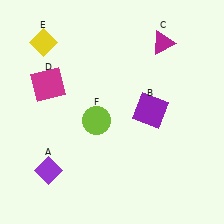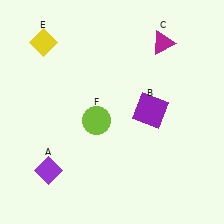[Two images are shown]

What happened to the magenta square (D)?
The magenta square (D) was removed in Image 2. It was in the top-left area of Image 1.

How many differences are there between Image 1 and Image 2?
There is 1 difference between the two images.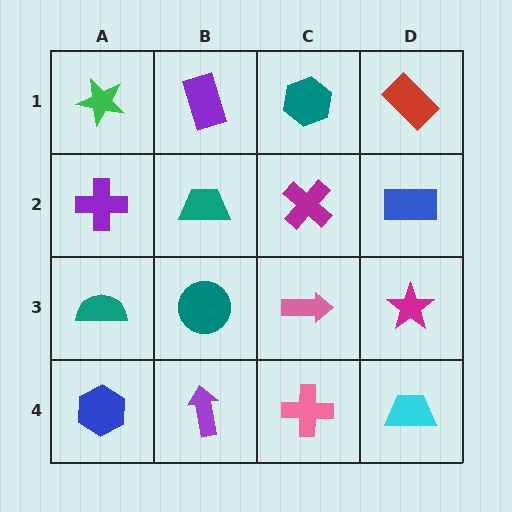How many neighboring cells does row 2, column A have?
3.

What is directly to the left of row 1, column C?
A purple rectangle.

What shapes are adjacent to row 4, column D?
A magenta star (row 3, column D), a pink cross (row 4, column C).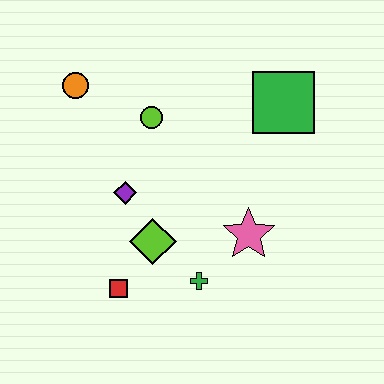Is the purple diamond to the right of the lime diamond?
No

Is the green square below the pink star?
No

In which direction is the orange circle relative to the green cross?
The orange circle is above the green cross.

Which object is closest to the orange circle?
The lime circle is closest to the orange circle.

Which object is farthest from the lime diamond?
The green square is farthest from the lime diamond.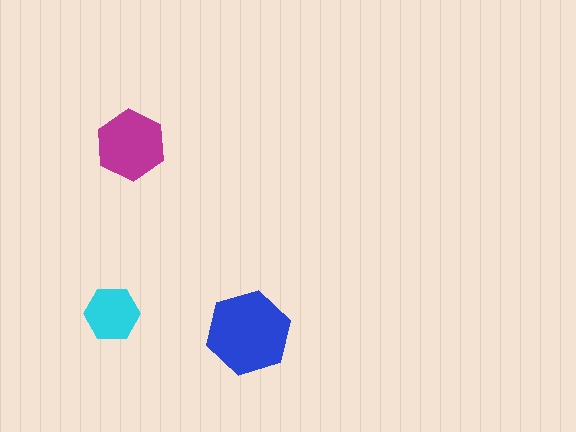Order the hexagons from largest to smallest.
the blue one, the magenta one, the cyan one.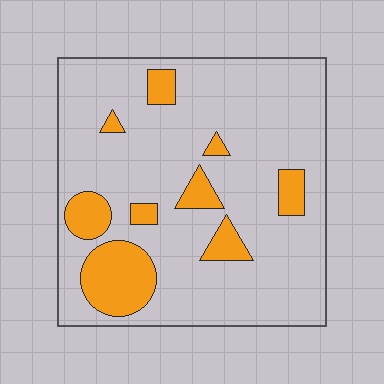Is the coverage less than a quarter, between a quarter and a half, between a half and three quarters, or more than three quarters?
Less than a quarter.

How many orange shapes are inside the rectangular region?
9.